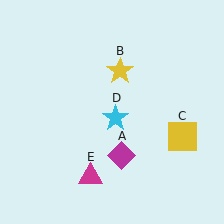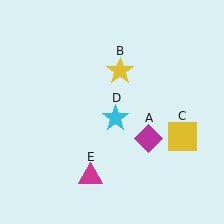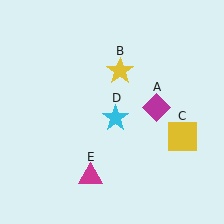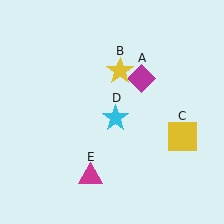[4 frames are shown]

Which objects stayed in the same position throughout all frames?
Yellow star (object B) and yellow square (object C) and cyan star (object D) and magenta triangle (object E) remained stationary.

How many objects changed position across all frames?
1 object changed position: magenta diamond (object A).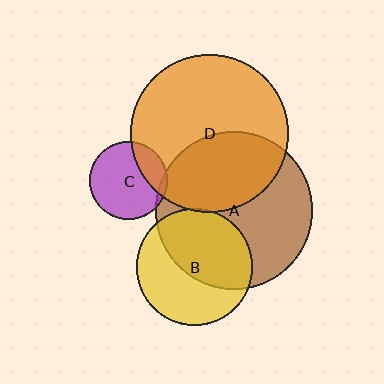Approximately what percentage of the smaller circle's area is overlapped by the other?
Approximately 5%.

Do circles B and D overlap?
Yes.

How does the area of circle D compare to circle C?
Approximately 4.1 times.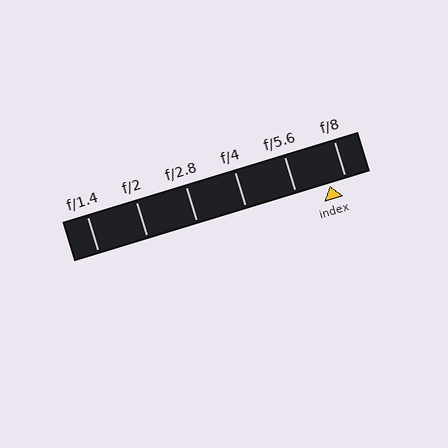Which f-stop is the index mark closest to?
The index mark is closest to f/8.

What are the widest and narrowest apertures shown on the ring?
The widest aperture shown is f/1.4 and the narrowest is f/8.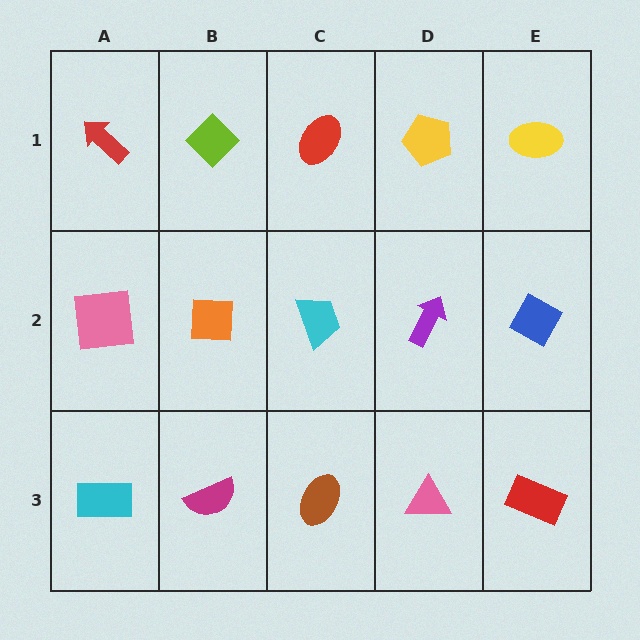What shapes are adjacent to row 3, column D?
A purple arrow (row 2, column D), a brown ellipse (row 3, column C), a red rectangle (row 3, column E).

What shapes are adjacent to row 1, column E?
A blue diamond (row 2, column E), a yellow pentagon (row 1, column D).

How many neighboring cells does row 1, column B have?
3.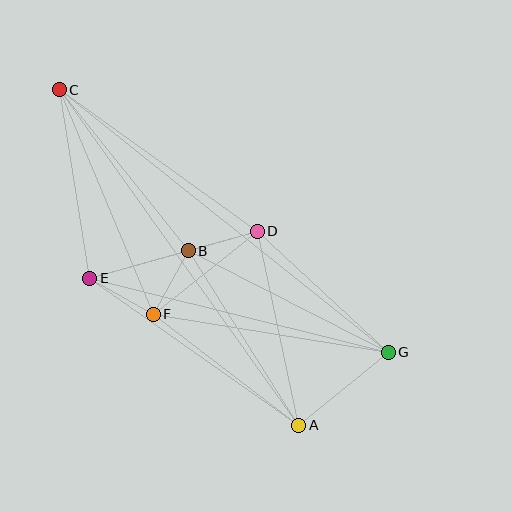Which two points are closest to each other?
Points B and D are closest to each other.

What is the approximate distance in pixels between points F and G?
The distance between F and G is approximately 238 pixels.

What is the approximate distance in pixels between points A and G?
The distance between A and G is approximately 115 pixels.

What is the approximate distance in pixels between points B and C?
The distance between B and C is approximately 206 pixels.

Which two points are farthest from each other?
Points C and G are farthest from each other.